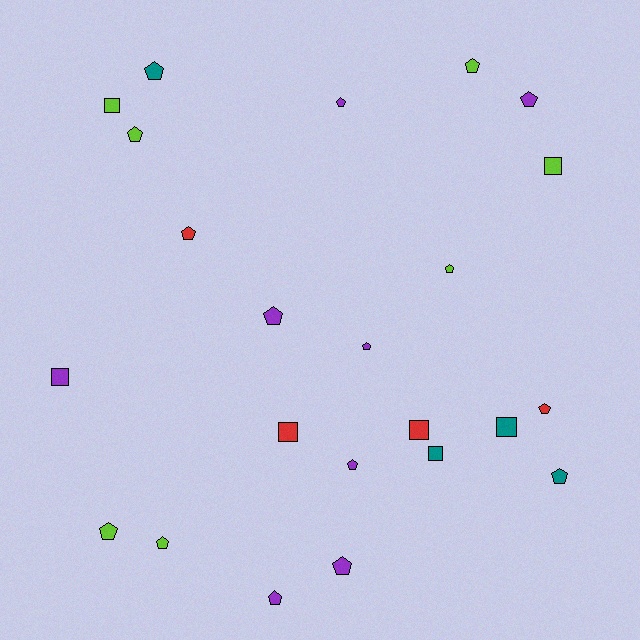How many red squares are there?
There are 2 red squares.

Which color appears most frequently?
Purple, with 8 objects.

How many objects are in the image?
There are 23 objects.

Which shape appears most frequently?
Pentagon, with 16 objects.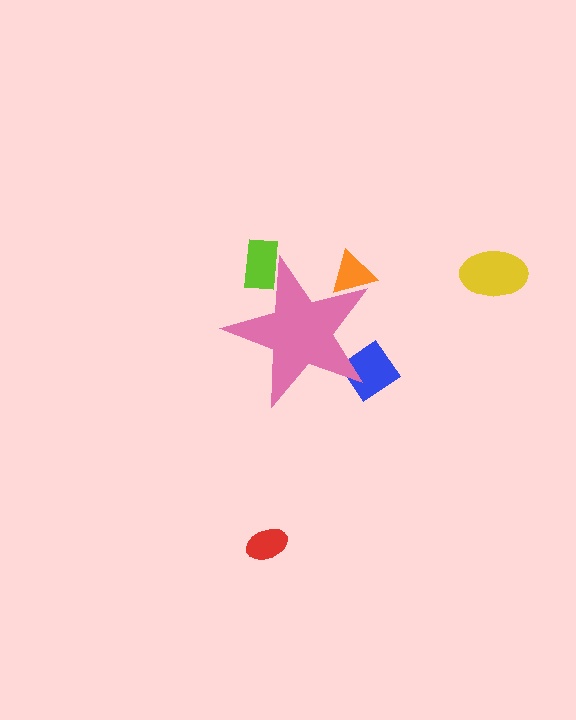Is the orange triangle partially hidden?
Yes, the orange triangle is partially hidden behind the pink star.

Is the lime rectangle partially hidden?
Yes, the lime rectangle is partially hidden behind the pink star.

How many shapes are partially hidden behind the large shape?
3 shapes are partially hidden.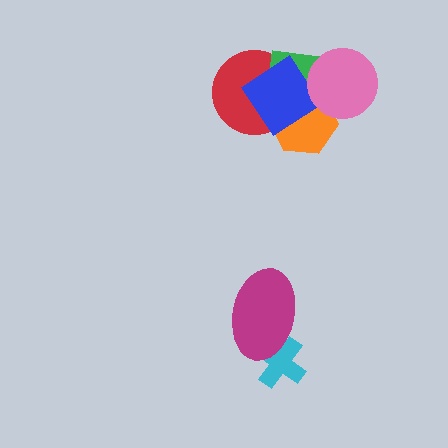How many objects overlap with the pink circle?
3 objects overlap with the pink circle.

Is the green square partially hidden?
Yes, it is partially covered by another shape.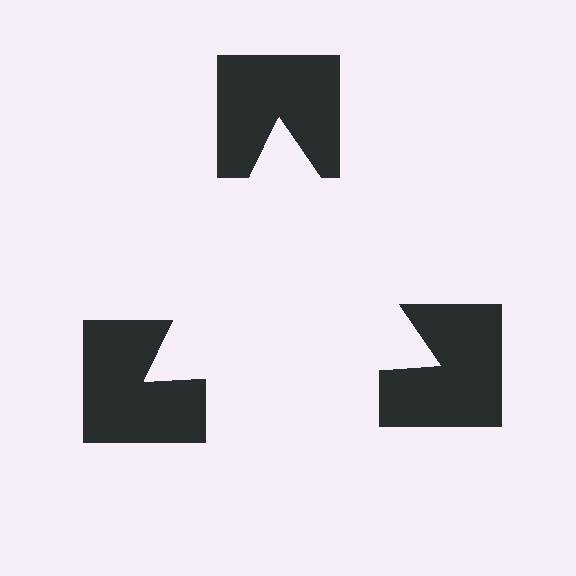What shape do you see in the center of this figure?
An illusory triangle — its edges are inferred from the aligned wedge cuts in the notched squares, not physically drawn.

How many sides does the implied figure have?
3 sides.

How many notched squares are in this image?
There are 3 — one at each vertex of the illusory triangle.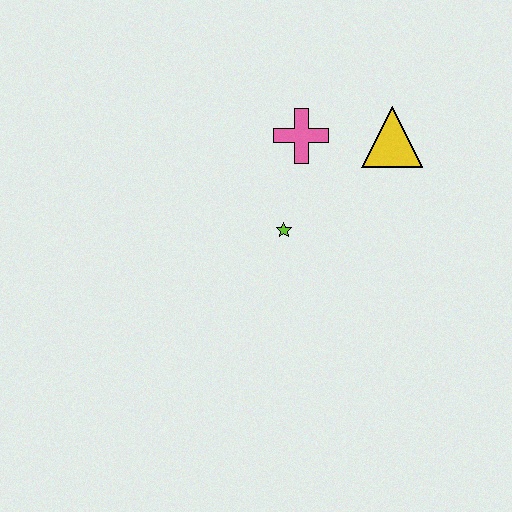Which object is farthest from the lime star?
The yellow triangle is farthest from the lime star.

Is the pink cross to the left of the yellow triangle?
Yes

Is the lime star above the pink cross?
No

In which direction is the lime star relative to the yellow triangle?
The lime star is to the left of the yellow triangle.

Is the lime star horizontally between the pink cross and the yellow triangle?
No